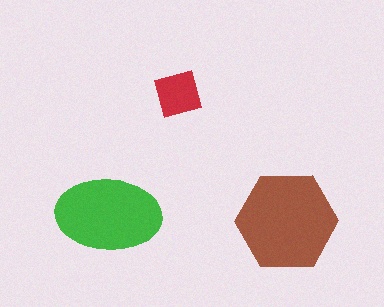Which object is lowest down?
The brown hexagon is bottommost.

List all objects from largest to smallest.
The brown hexagon, the green ellipse, the red diamond.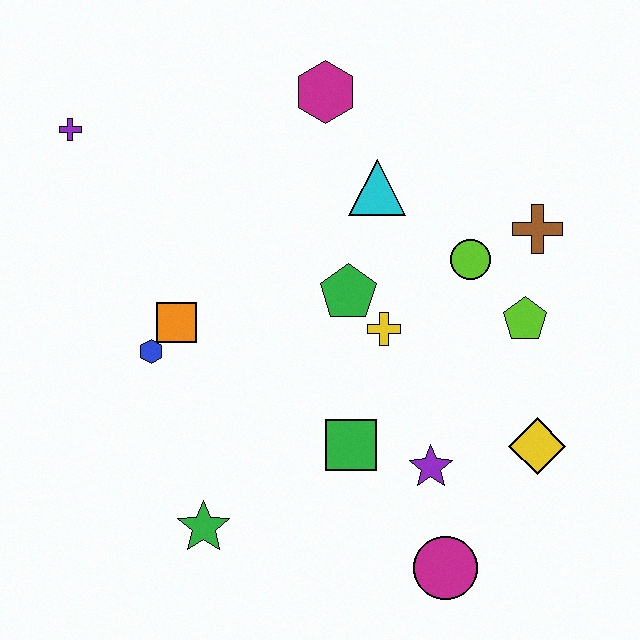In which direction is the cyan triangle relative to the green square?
The cyan triangle is above the green square.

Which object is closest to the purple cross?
The orange square is closest to the purple cross.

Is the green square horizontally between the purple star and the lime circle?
No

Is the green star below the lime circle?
Yes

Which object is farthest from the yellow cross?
The purple cross is farthest from the yellow cross.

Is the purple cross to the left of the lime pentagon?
Yes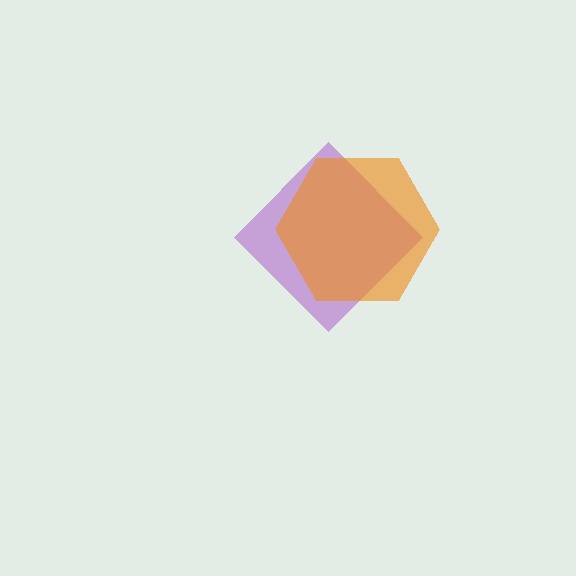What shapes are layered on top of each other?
The layered shapes are: a purple diamond, an orange hexagon.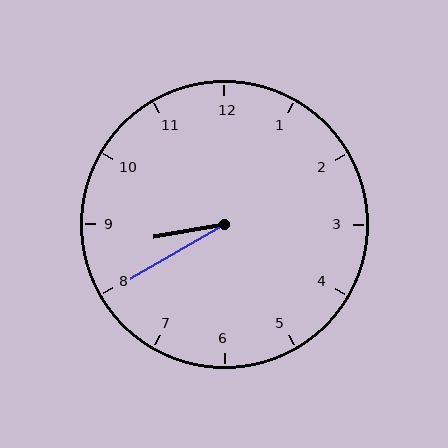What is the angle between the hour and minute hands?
Approximately 20 degrees.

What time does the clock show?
8:40.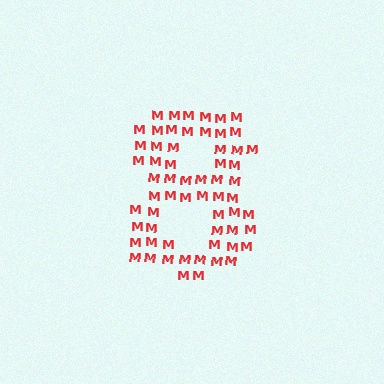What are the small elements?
The small elements are letter M's.